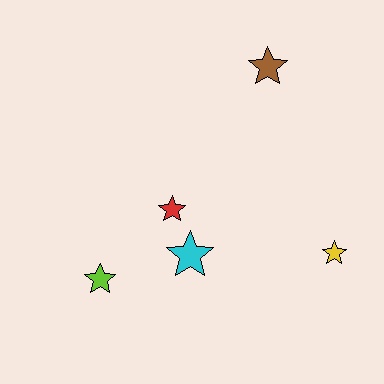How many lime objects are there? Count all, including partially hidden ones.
There is 1 lime object.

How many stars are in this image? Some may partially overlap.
There are 5 stars.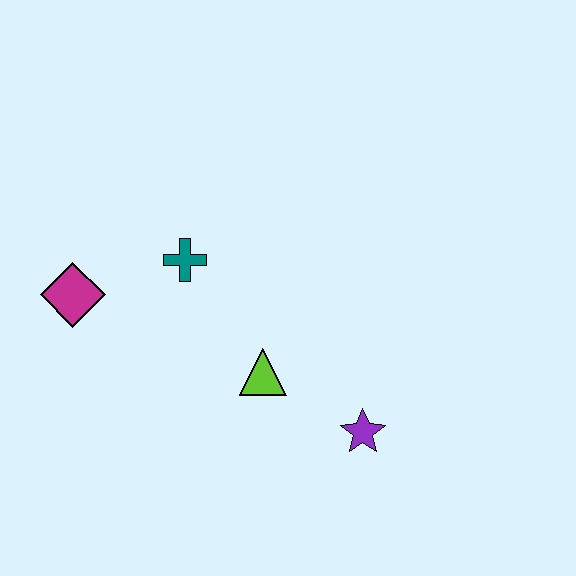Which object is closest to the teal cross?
The magenta diamond is closest to the teal cross.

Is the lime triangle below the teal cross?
Yes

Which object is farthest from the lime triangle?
The magenta diamond is farthest from the lime triangle.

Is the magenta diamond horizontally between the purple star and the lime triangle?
No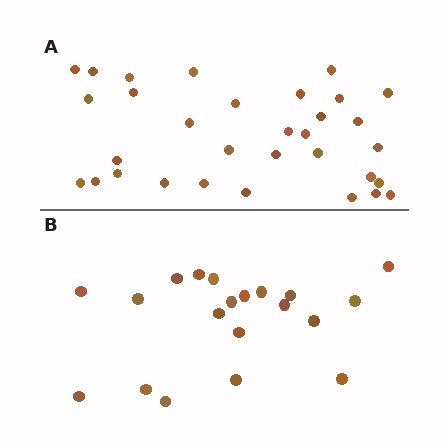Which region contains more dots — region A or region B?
Region A (the top region) has more dots.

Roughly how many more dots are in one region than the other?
Region A has roughly 12 or so more dots than region B.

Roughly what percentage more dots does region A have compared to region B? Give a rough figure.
About 60% more.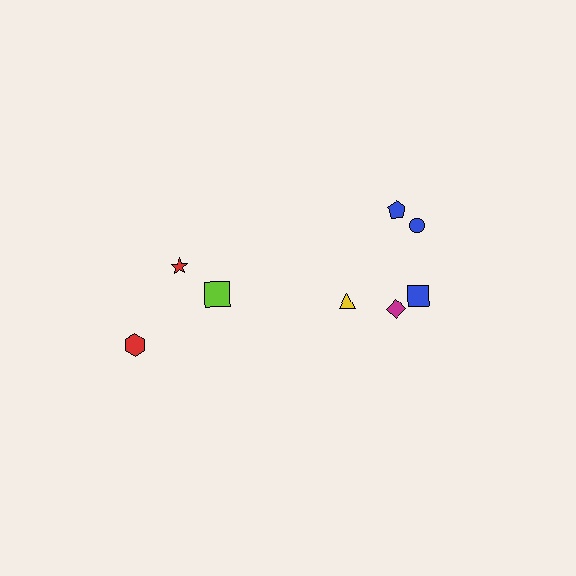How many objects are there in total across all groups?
There are 8 objects.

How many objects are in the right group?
There are 5 objects.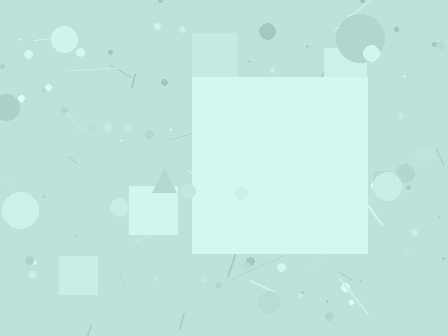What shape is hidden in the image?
A square is hidden in the image.